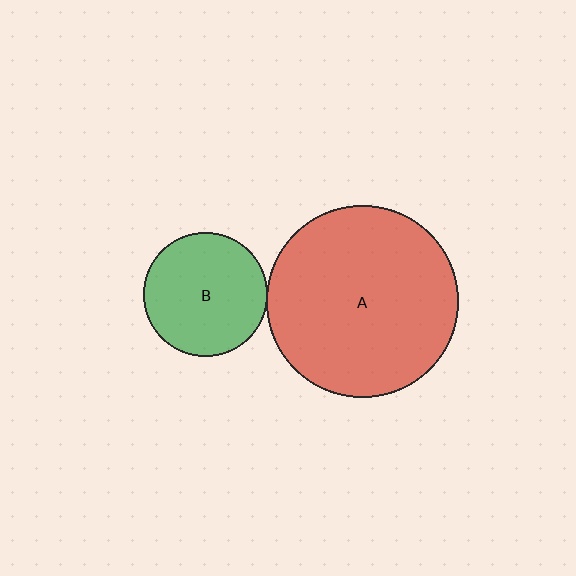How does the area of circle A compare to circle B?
Approximately 2.4 times.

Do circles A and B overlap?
Yes.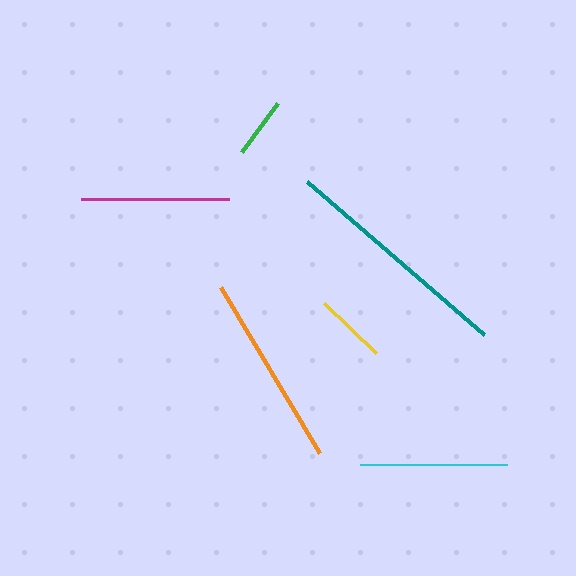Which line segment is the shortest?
The green line is the shortest at approximately 60 pixels.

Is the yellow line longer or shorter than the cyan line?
The cyan line is longer than the yellow line.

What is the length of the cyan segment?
The cyan segment is approximately 147 pixels long.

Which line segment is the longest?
The teal line is the longest at approximately 234 pixels.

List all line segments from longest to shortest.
From longest to shortest: teal, orange, cyan, magenta, yellow, green.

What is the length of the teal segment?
The teal segment is approximately 234 pixels long.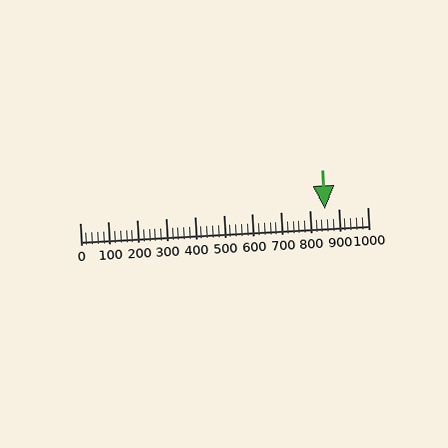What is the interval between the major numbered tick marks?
The major tick marks are spaced 100 units apart.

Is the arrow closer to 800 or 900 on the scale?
The arrow is closer to 900.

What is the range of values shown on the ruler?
The ruler shows values from 0 to 1000.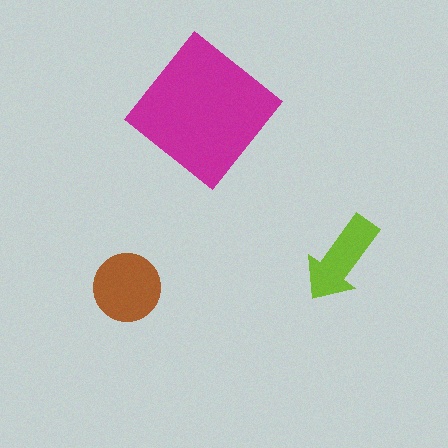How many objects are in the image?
There are 3 objects in the image.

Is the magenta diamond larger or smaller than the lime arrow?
Larger.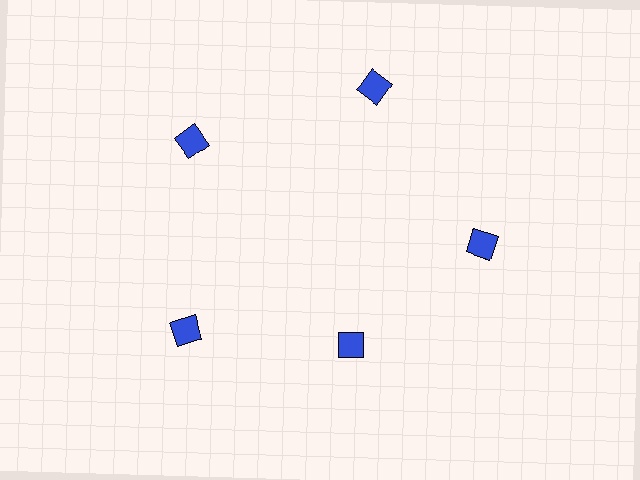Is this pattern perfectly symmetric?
No. The 5 blue diamonds are arranged in a ring, but one element near the 5 o'clock position is pulled inward toward the center, breaking the 5-fold rotational symmetry.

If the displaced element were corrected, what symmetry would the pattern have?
It would have 5-fold rotational symmetry — the pattern would map onto itself every 72 degrees.